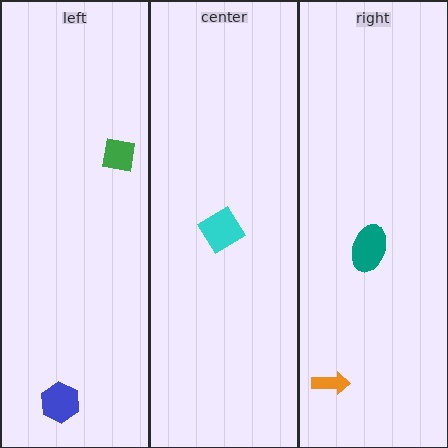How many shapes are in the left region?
2.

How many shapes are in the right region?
2.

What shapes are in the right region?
The teal ellipse, the orange arrow.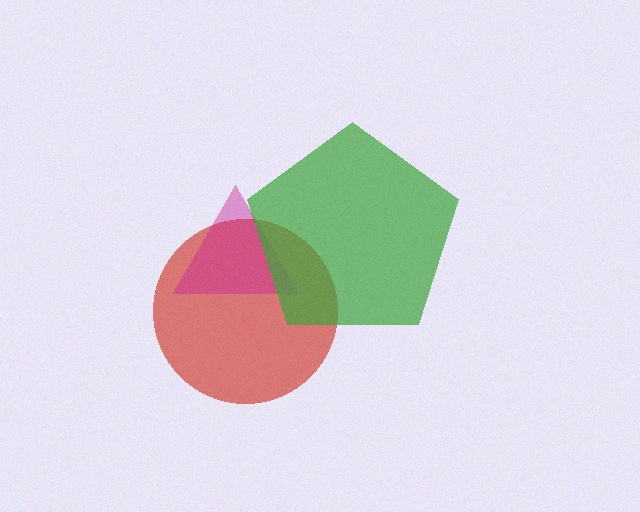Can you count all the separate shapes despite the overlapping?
Yes, there are 3 separate shapes.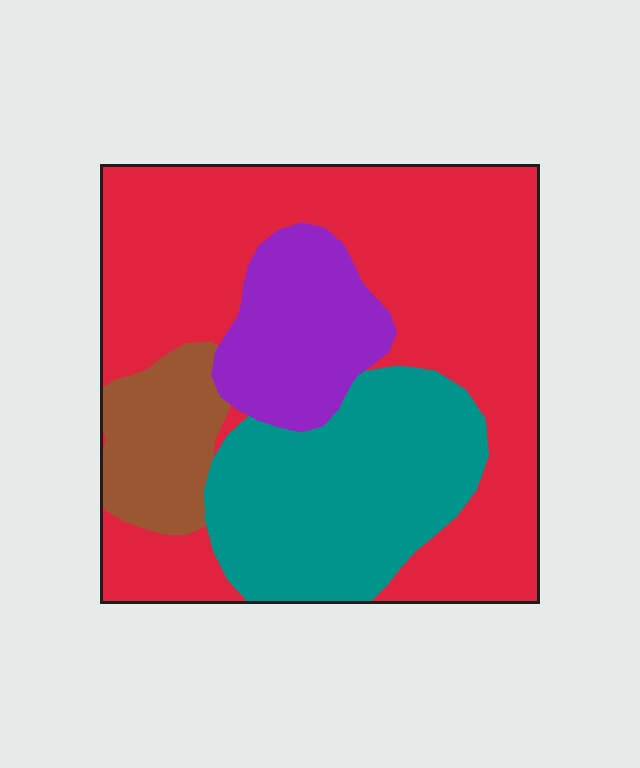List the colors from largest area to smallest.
From largest to smallest: red, teal, purple, brown.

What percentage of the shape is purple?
Purple takes up about one eighth (1/8) of the shape.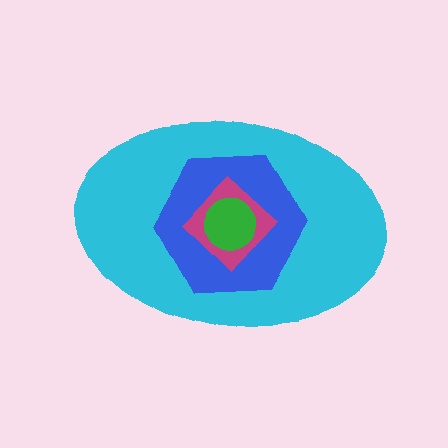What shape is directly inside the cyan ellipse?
The blue hexagon.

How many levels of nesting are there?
4.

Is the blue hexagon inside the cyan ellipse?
Yes.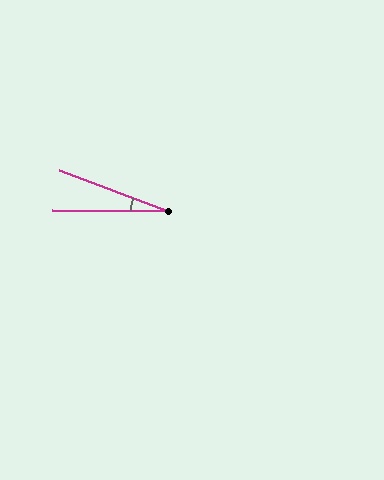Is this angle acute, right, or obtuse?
It is acute.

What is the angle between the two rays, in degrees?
Approximately 20 degrees.